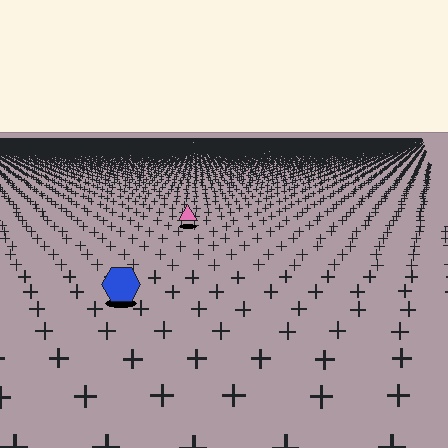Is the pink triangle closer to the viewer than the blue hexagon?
No. The blue hexagon is closer — you can tell from the texture gradient: the ground texture is coarser near it.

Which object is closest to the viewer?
The blue hexagon is closest. The texture marks near it are larger and more spread out.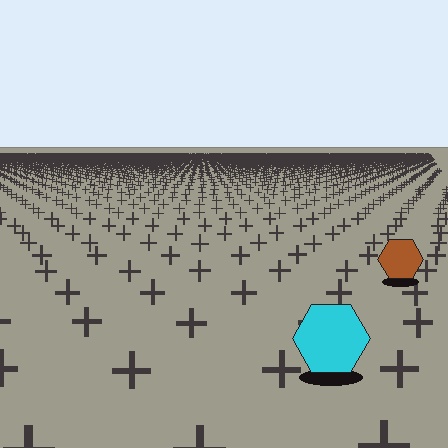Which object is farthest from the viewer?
The brown hexagon is farthest from the viewer. It appears smaller and the ground texture around it is denser.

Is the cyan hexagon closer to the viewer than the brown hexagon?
Yes. The cyan hexagon is closer — you can tell from the texture gradient: the ground texture is coarser near it.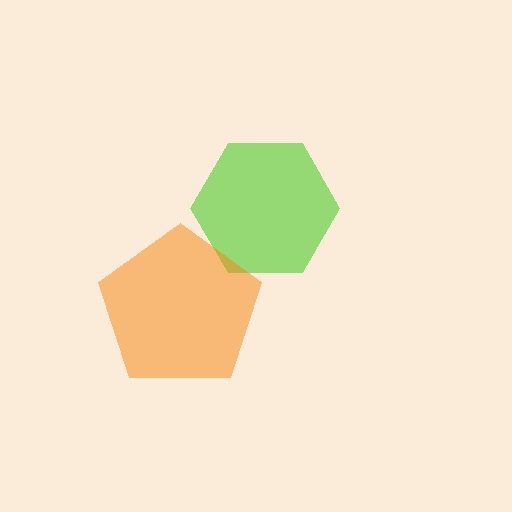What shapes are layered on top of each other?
The layered shapes are: a lime hexagon, an orange pentagon.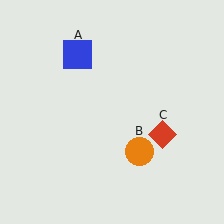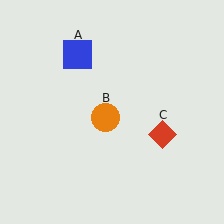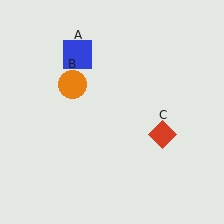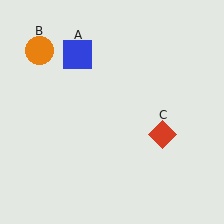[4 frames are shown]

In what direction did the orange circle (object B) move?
The orange circle (object B) moved up and to the left.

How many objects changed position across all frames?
1 object changed position: orange circle (object B).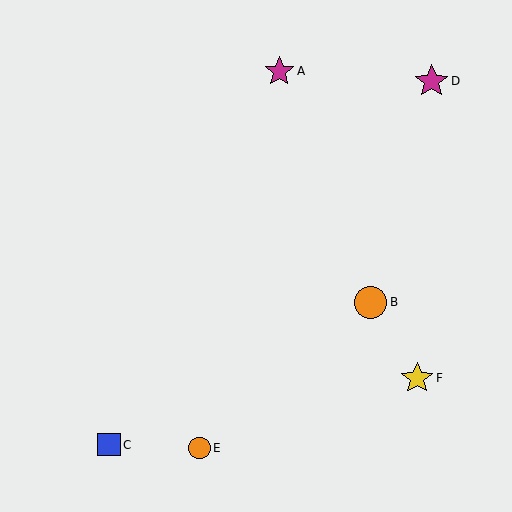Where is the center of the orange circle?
The center of the orange circle is at (371, 302).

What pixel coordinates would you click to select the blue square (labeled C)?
Click at (109, 445) to select the blue square C.